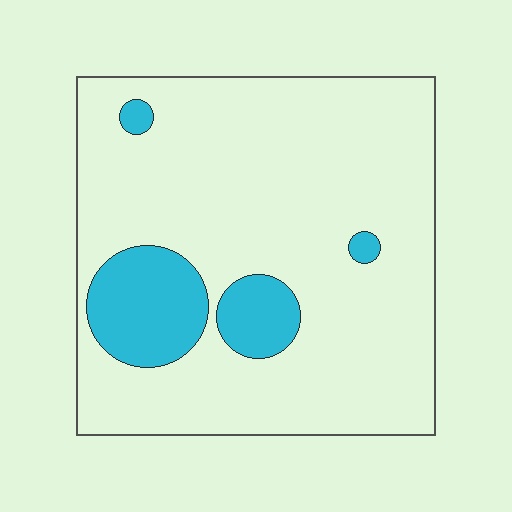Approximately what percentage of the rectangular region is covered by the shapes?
Approximately 15%.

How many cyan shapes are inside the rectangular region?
4.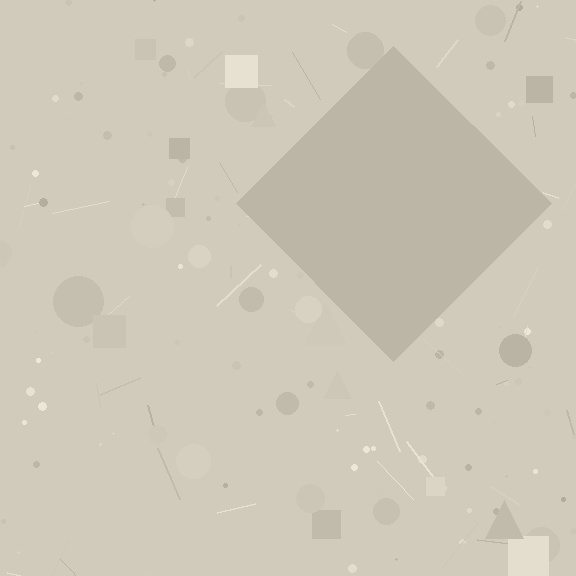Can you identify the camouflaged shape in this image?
The camouflaged shape is a diamond.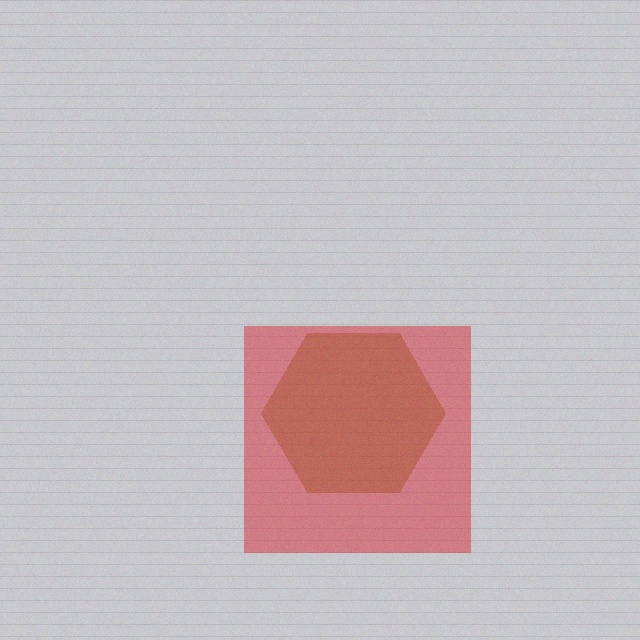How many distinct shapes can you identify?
There are 2 distinct shapes: a red square, a brown hexagon.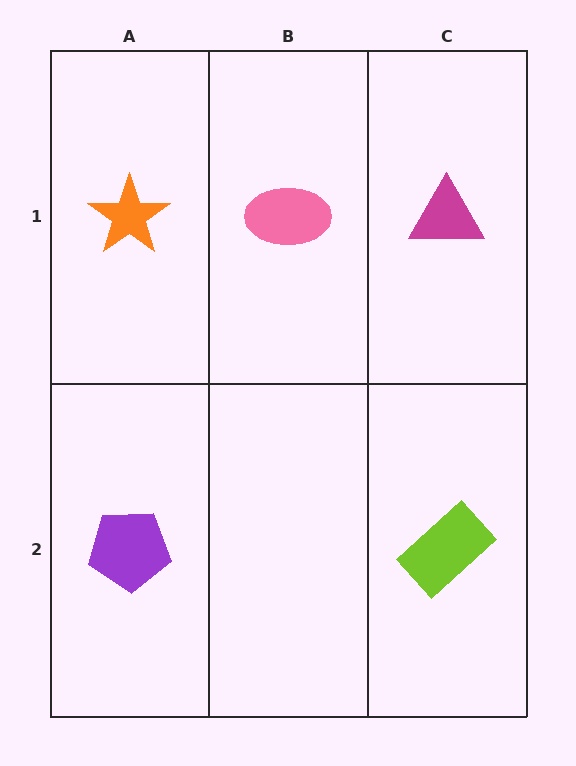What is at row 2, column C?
A lime rectangle.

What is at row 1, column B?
A pink ellipse.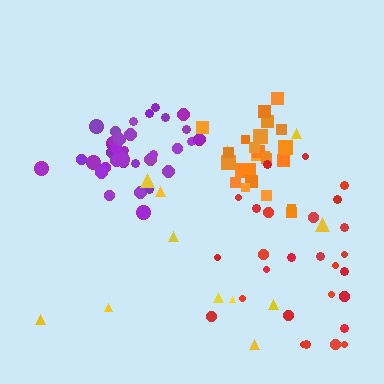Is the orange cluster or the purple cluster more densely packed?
Purple.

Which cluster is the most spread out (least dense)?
Yellow.